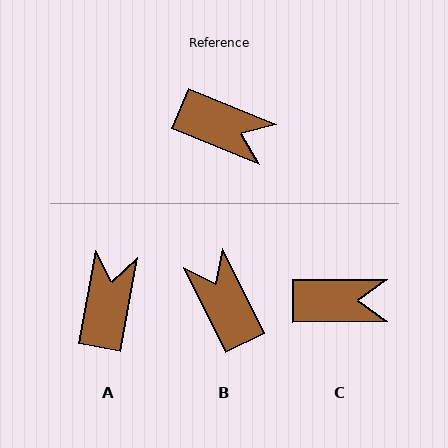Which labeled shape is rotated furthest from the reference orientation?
B, about 138 degrees away.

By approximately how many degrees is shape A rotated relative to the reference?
Approximately 102 degrees counter-clockwise.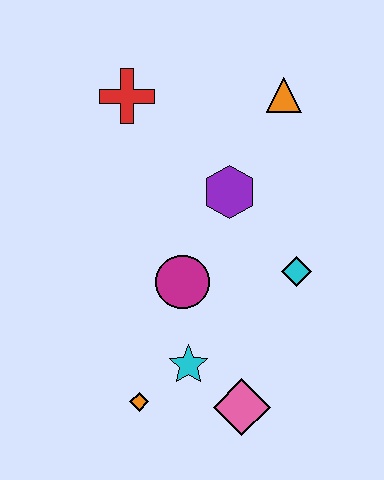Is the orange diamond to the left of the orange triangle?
Yes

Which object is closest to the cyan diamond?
The purple hexagon is closest to the cyan diamond.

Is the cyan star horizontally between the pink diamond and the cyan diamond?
No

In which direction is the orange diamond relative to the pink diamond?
The orange diamond is to the left of the pink diamond.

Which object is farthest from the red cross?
The pink diamond is farthest from the red cross.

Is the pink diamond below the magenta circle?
Yes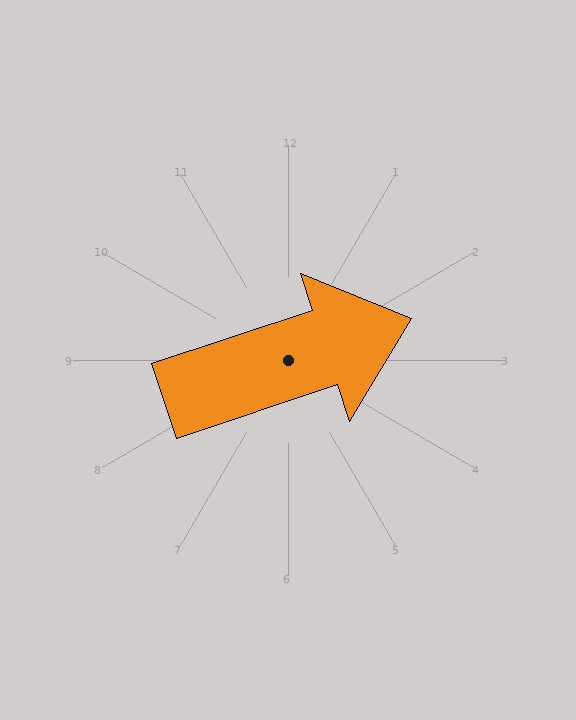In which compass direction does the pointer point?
East.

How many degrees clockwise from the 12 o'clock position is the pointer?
Approximately 72 degrees.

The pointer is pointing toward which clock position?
Roughly 2 o'clock.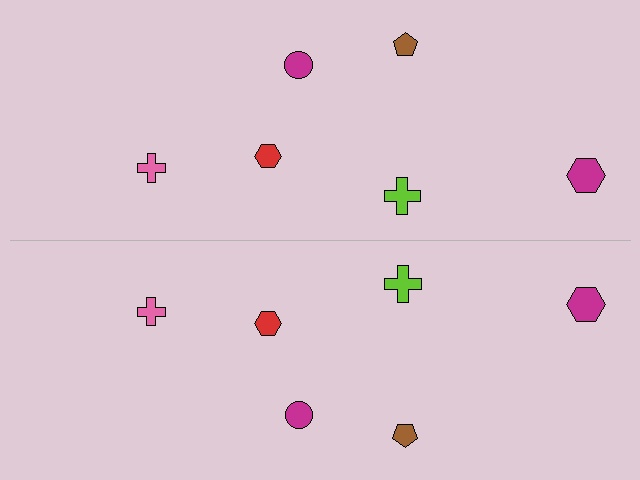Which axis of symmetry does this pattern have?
The pattern has a horizontal axis of symmetry running through the center of the image.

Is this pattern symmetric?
Yes, this pattern has bilateral (reflection) symmetry.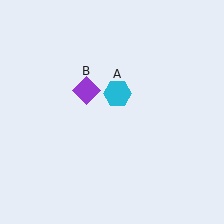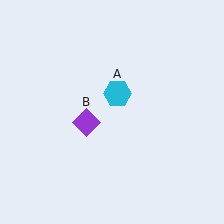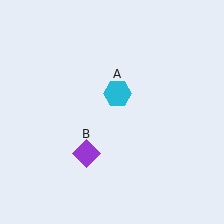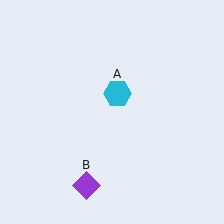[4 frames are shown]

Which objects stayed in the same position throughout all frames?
Cyan hexagon (object A) remained stationary.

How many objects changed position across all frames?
1 object changed position: purple diamond (object B).